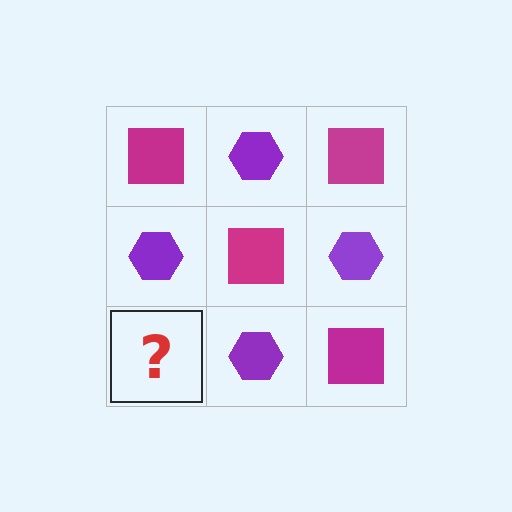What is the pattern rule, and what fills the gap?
The rule is that it alternates magenta square and purple hexagon in a checkerboard pattern. The gap should be filled with a magenta square.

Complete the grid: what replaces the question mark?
The question mark should be replaced with a magenta square.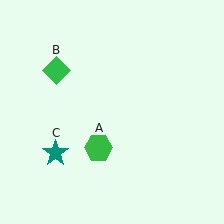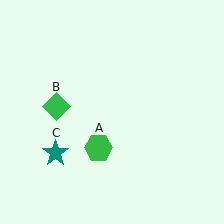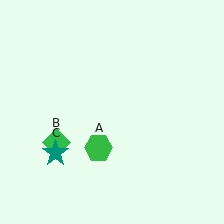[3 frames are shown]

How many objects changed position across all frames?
1 object changed position: green diamond (object B).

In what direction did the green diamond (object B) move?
The green diamond (object B) moved down.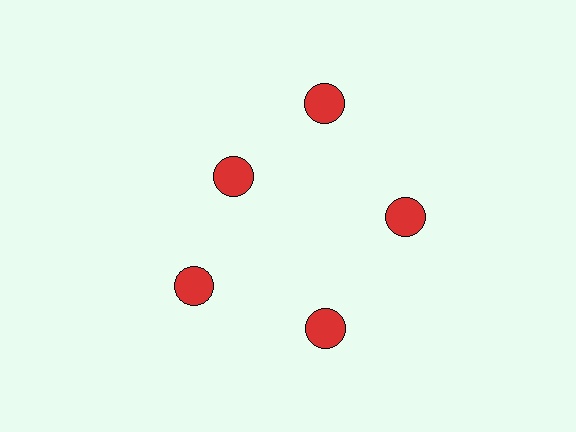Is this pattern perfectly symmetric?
No. The 5 red circles are arranged in a ring, but one element near the 10 o'clock position is pulled inward toward the center, breaking the 5-fold rotational symmetry.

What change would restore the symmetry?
The symmetry would be restored by moving it outward, back onto the ring so that all 5 circles sit at equal angles and equal distance from the center.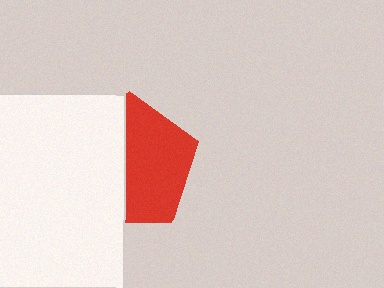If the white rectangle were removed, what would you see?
You would see the complete red pentagon.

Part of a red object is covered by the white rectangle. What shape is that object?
It is a pentagon.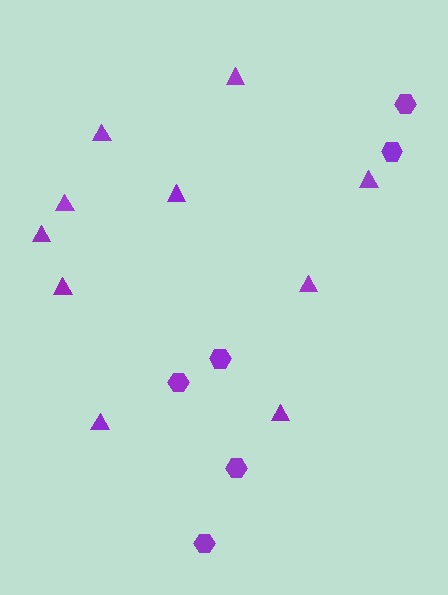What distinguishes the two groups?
There are 2 groups: one group of triangles (10) and one group of hexagons (6).